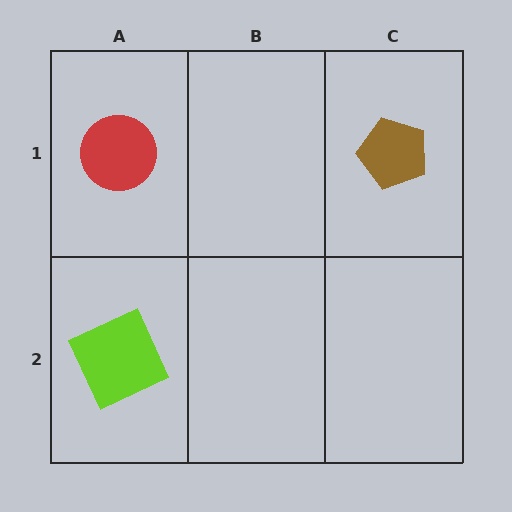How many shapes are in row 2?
1 shape.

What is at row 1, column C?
A brown pentagon.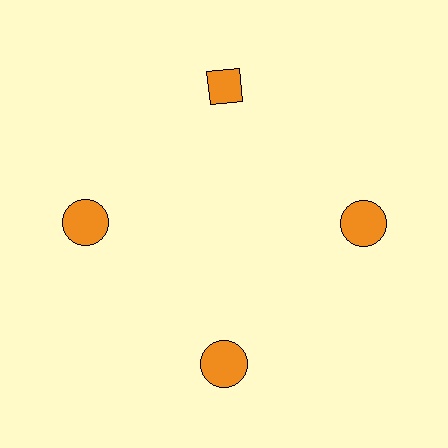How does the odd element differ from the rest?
It has a different shape: diamond instead of circle.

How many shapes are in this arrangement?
There are 4 shapes arranged in a ring pattern.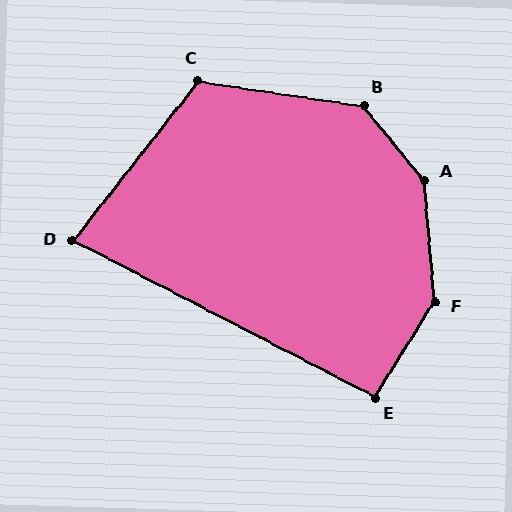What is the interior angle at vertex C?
Approximately 119 degrees (obtuse).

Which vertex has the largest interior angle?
A, at approximately 146 degrees.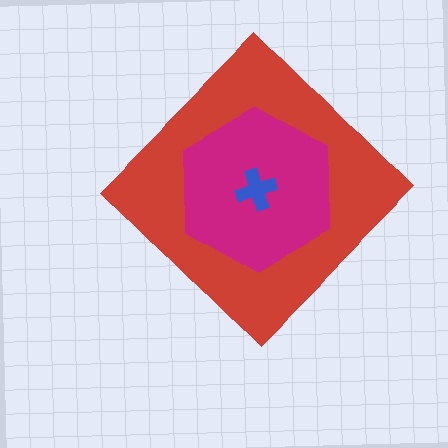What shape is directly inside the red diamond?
The magenta hexagon.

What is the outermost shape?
The red diamond.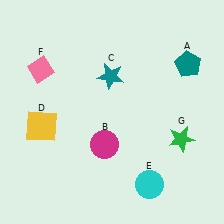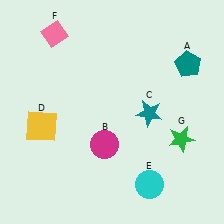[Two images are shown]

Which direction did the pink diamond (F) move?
The pink diamond (F) moved up.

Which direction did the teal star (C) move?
The teal star (C) moved right.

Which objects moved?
The objects that moved are: the teal star (C), the pink diamond (F).